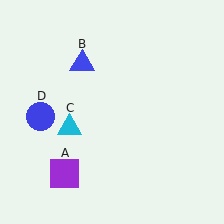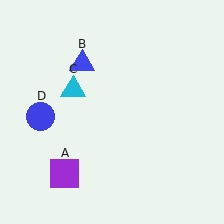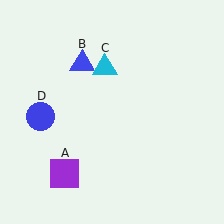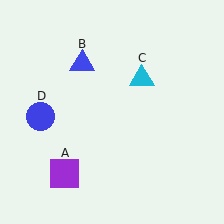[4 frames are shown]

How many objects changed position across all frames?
1 object changed position: cyan triangle (object C).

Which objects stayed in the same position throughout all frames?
Purple square (object A) and blue triangle (object B) and blue circle (object D) remained stationary.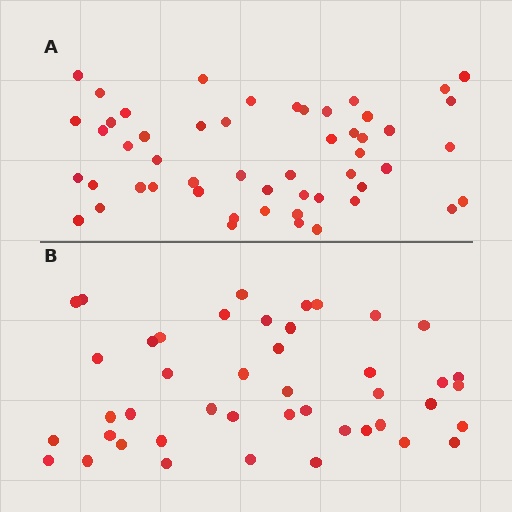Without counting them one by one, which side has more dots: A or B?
Region A (the top region) has more dots.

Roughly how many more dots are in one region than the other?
Region A has roughly 8 or so more dots than region B.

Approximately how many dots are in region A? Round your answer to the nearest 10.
About 50 dots. (The exact count is 52, which rounds to 50.)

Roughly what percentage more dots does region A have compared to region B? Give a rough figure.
About 20% more.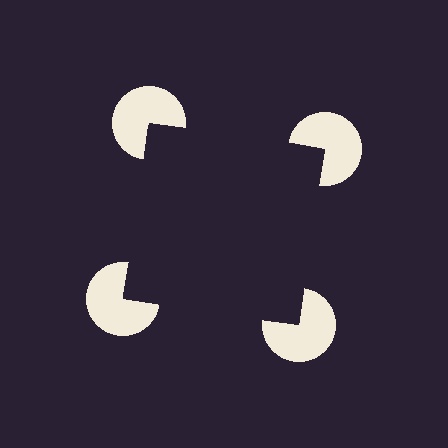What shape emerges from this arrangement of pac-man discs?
An illusory square — its edges are inferred from the aligned wedge cuts in the pac-man discs, not physically drawn.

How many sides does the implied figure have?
4 sides.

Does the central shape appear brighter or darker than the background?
It typically appears slightly darker than the background, even though no actual brightness change is drawn.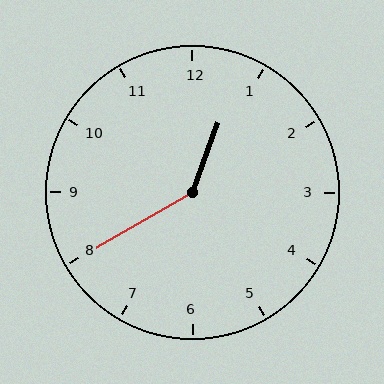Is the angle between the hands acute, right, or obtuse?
It is obtuse.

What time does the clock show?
12:40.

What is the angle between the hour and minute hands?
Approximately 140 degrees.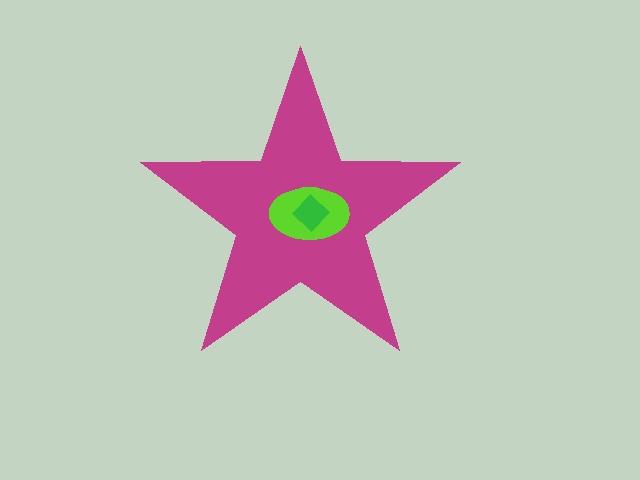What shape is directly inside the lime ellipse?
The green diamond.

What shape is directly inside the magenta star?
The lime ellipse.